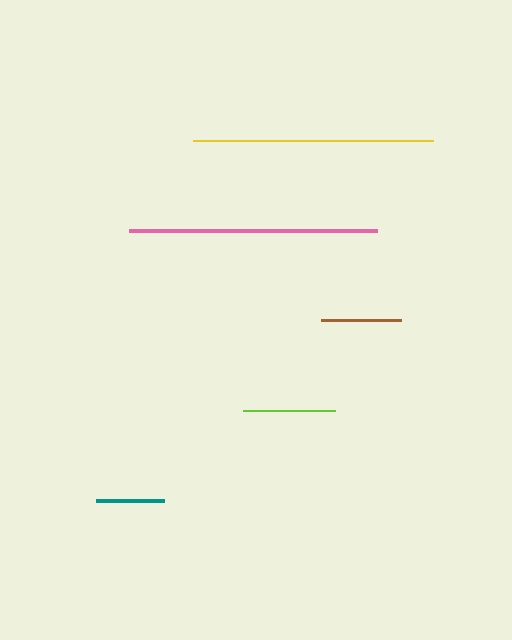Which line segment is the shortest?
The teal line is the shortest at approximately 68 pixels.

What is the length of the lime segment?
The lime segment is approximately 91 pixels long.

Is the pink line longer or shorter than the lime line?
The pink line is longer than the lime line.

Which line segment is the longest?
The pink line is the longest at approximately 248 pixels.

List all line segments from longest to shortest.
From longest to shortest: pink, yellow, lime, brown, teal.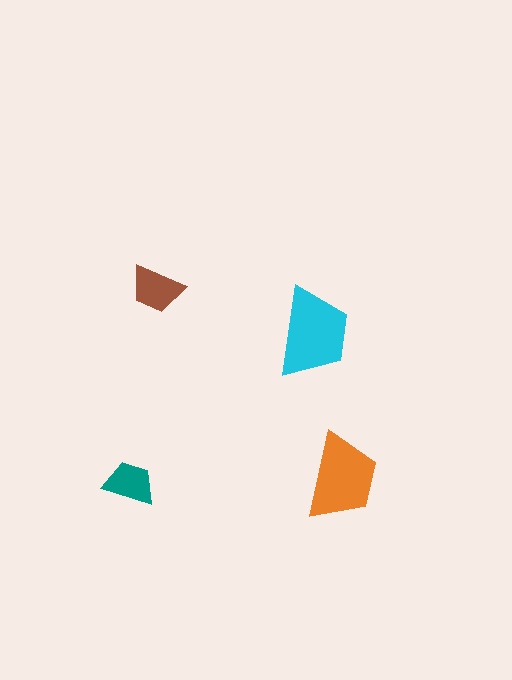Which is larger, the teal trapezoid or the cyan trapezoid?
The cyan one.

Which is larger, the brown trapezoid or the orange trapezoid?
The orange one.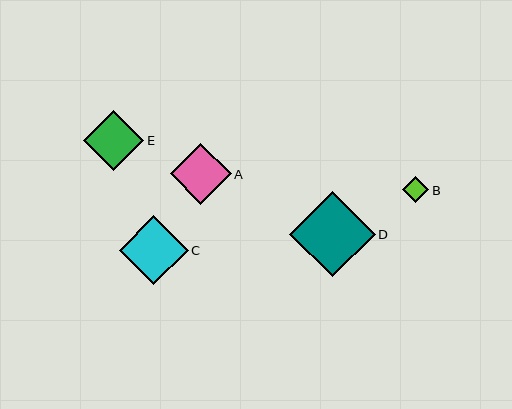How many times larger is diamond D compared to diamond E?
Diamond D is approximately 1.4 times the size of diamond E.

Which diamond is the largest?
Diamond D is the largest with a size of approximately 85 pixels.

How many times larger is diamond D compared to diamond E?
Diamond D is approximately 1.4 times the size of diamond E.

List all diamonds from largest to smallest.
From largest to smallest: D, C, A, E, B.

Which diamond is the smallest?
Diamond B is the smallest with a size of approximately 26 pixels.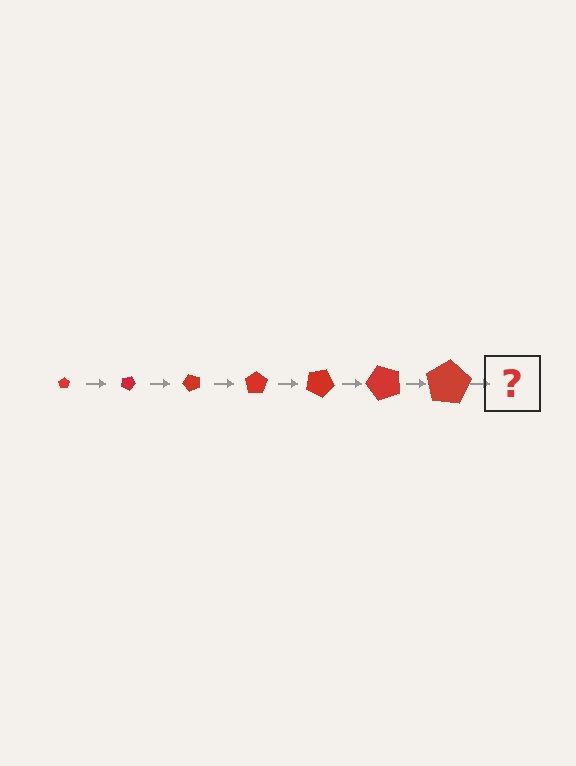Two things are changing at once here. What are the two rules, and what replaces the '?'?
The two rules are that the pentagon grows larger each step and it rotates 25 degrees each step. The '?' should be a pentagon, larger than the previous one and rotated 175 degrees from the start.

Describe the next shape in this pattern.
It should be a pentagon, larger than the previous one and rotated 175 degrees from the start.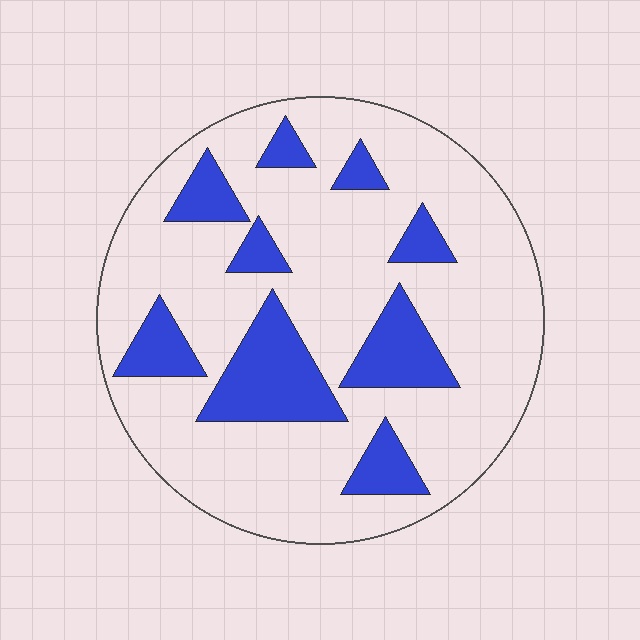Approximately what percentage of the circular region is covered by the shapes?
Approximately 20%.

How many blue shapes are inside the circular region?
9.